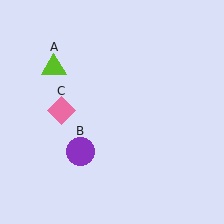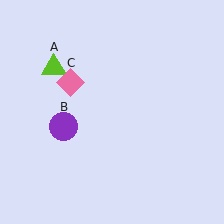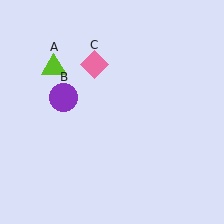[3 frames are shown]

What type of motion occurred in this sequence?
The purple circle (object B), pink diamond (object C) rotated clockwise around the center of the scene.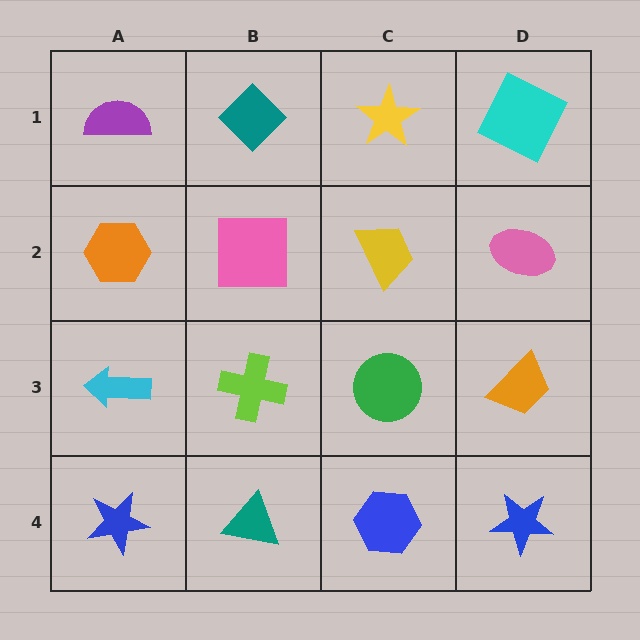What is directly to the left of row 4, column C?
A teal triangle.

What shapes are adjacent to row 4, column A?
A cyan arrow (row 3, column A), a teal triangle (row 4, column B).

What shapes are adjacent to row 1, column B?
A pink square (row 2, column B), a purple semicircle (row 1, column A), a yellow star (row 1, column C).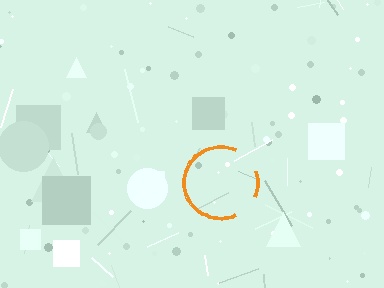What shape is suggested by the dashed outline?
The dashed outline suggests a circle.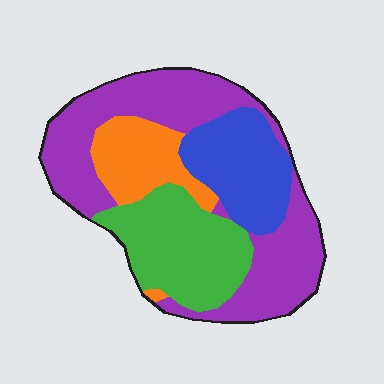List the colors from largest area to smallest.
From largest to smallest: purple, green, blue, orange.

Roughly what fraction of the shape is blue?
Blue takes up between a sixth and a third of the shape.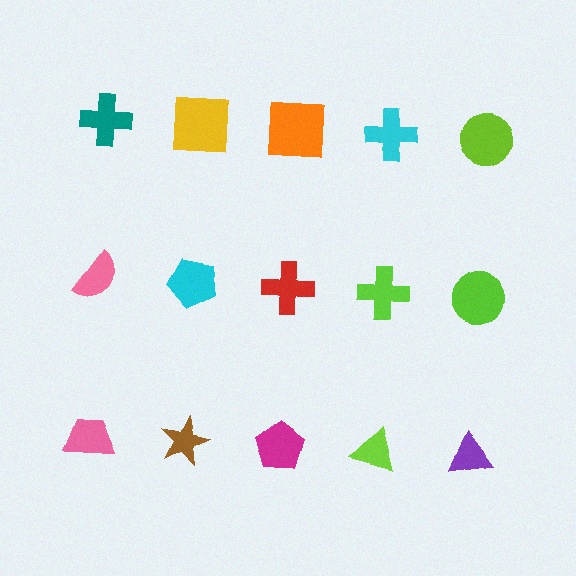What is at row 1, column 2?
A yellow square.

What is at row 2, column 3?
A red cross.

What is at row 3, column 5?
A purple triangle.